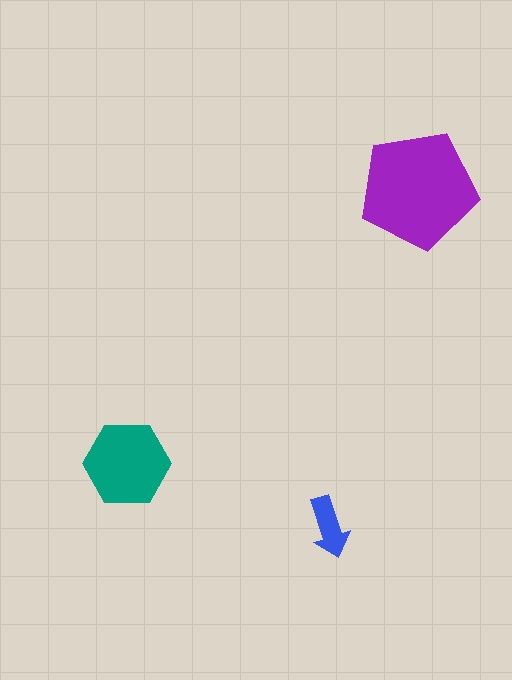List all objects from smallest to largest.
The blue arrow, the teal hexagon, the purple pentagon.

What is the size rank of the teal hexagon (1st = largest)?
2nd.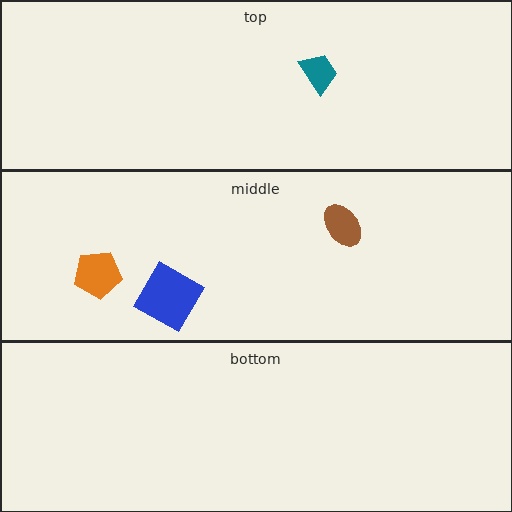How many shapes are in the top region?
1.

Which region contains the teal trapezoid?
The top region.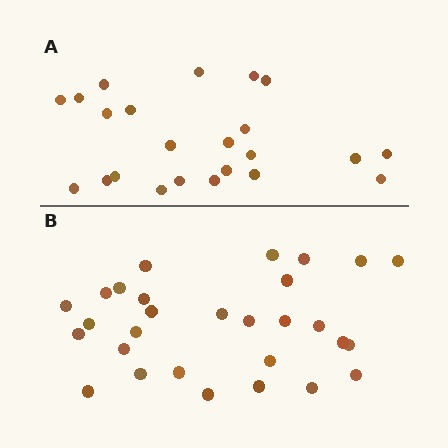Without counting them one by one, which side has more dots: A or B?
Region B (the bottom region) has more dots.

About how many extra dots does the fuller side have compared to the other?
Region B has about 6 more dots than region A.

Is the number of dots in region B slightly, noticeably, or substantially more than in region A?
Region B has noticeably more, but not dramatically so. The ratio is roughly 1.3 to 1.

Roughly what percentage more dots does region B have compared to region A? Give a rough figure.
About 25% more.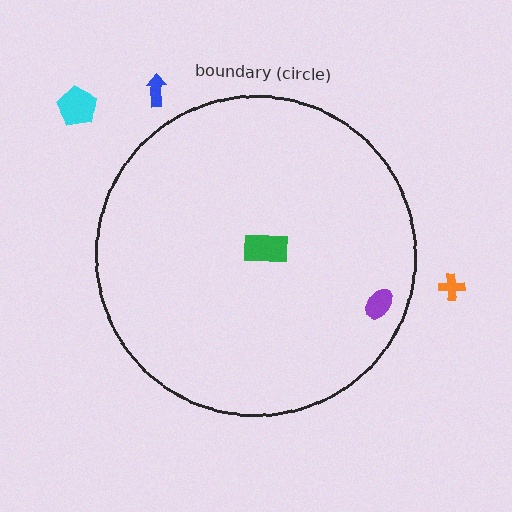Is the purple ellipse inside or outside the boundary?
Inside.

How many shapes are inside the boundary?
2 inside, 3 outside.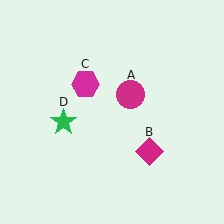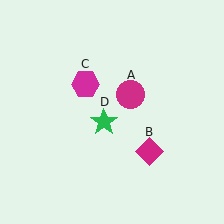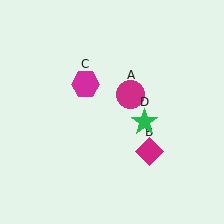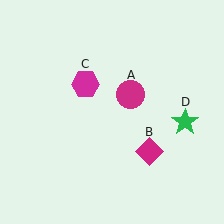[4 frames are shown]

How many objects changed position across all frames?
1 object changed position: green star (object D).